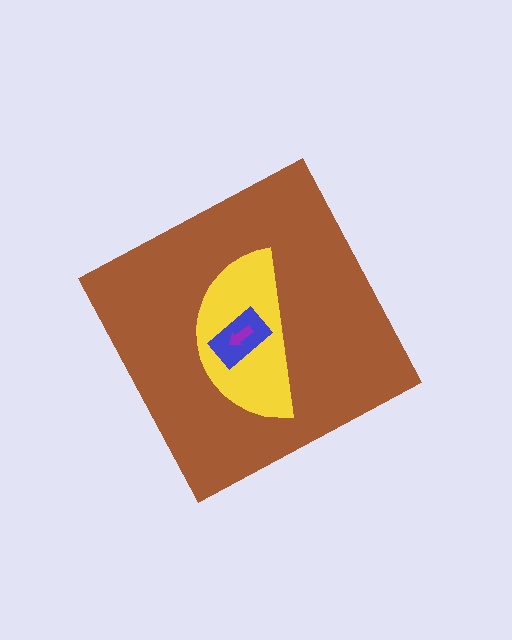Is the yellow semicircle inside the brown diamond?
Yes.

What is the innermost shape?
The purple arrow.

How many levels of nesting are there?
4.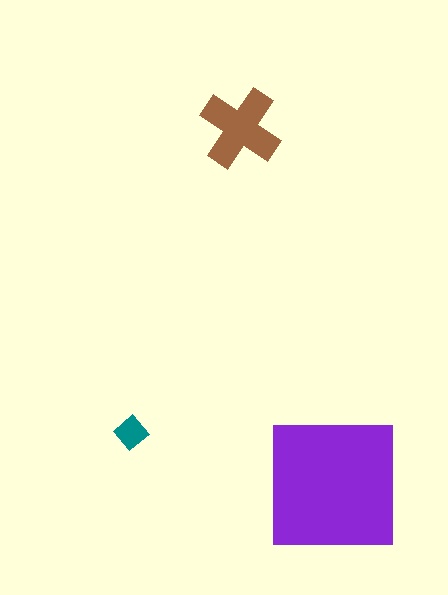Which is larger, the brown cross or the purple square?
The purple square.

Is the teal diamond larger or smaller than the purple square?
Smaller.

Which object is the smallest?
The teal diamond.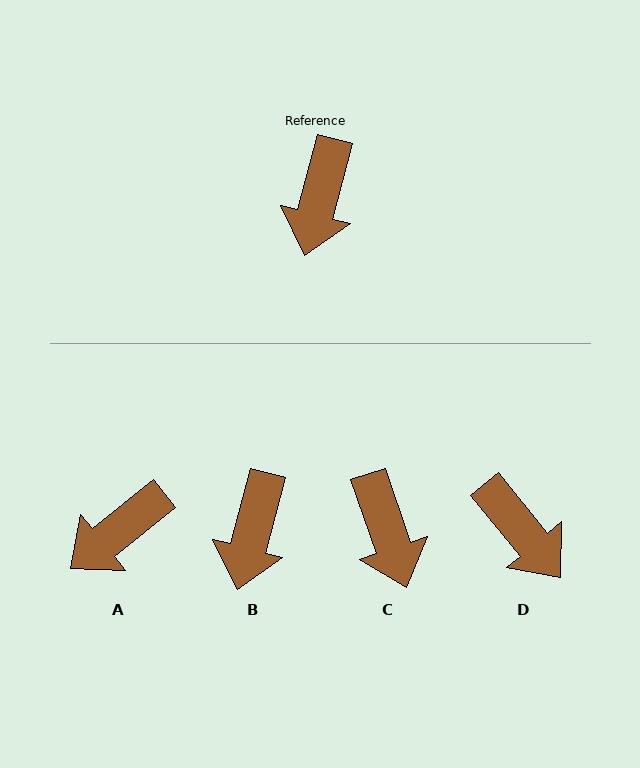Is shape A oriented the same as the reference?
No, it is off by about 37 degrees.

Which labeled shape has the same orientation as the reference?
B.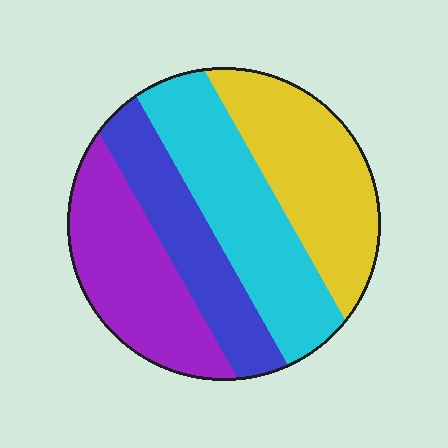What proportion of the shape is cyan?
Cyan covers 29% of the shape.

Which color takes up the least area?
Blue, at roughly 20%.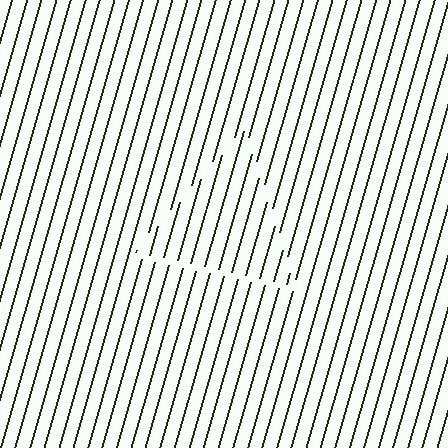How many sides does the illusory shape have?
3 sides — the line-ends trace a triangle.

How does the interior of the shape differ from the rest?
The interior of the shape contains the same grating, shifted by half a period — the contour is defined by the phase discontinuity where line-ends from the inner and outer gratings abut.